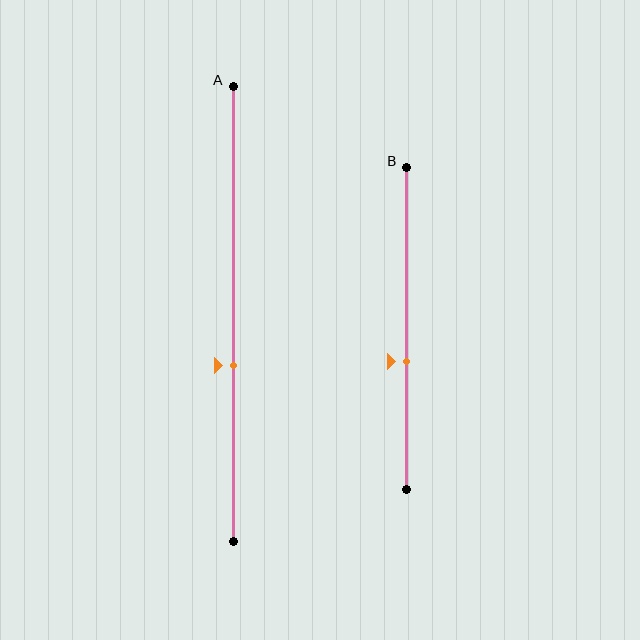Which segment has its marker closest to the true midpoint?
Segment B has its marker closest to the true midpoint.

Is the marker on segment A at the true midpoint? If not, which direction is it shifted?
No, the marker on segment A is shifted downward by about 11% of the segment length.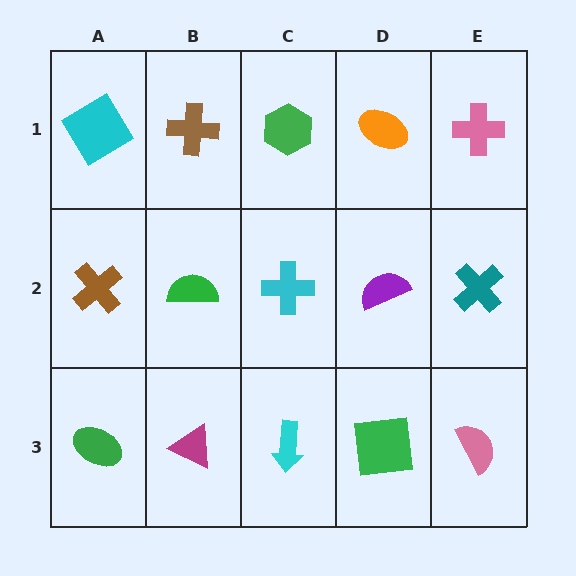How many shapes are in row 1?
5 shapes.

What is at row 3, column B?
A magenta triangle.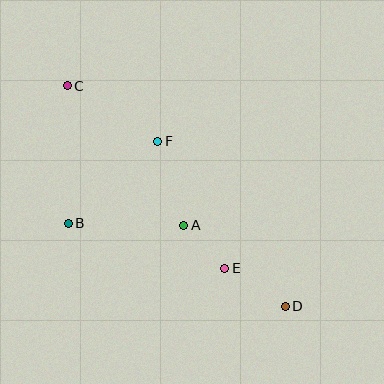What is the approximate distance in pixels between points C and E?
The distance between C and E is approximately 241 pixels.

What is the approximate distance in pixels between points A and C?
The distance between A and C is approximately 182 pixels.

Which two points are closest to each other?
Points A and E are closest to each other.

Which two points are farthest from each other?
Points C and D are farthest from each other.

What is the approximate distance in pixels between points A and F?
The distance between A and F is approximately 88 pixels.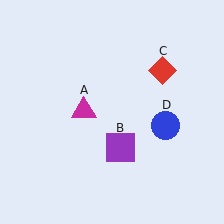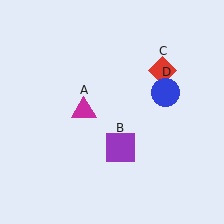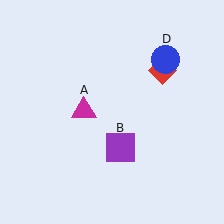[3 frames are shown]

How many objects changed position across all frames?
1 object changed position: blue circle (object D).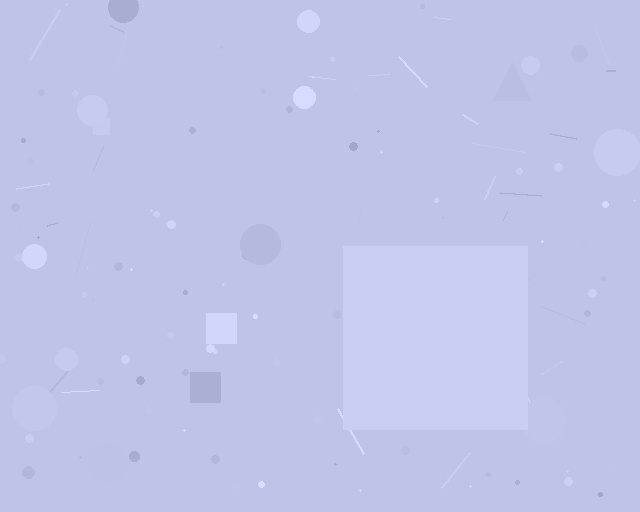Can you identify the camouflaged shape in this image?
The camouflaged shape is a square.